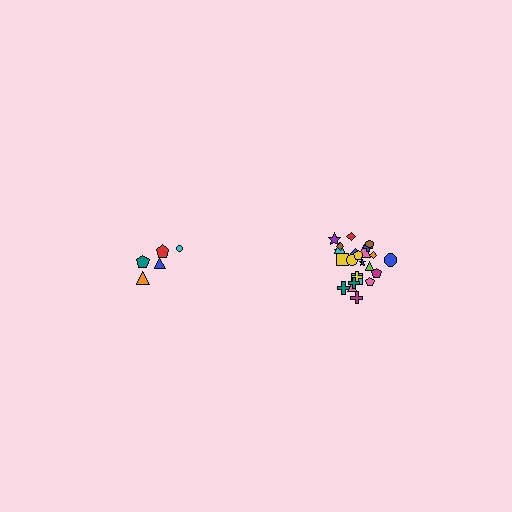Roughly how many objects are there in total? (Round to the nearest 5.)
Roughly 30 objects in total.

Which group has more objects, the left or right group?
The right group.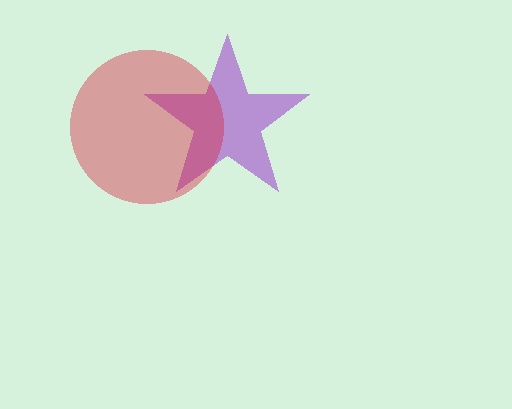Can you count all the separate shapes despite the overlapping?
Yes, there are 2 separate shapes.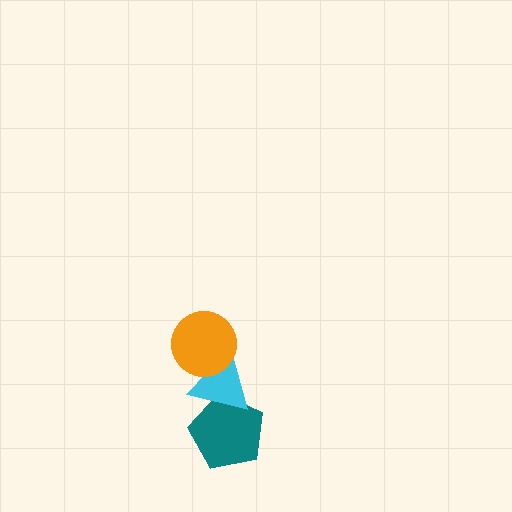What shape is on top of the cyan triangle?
The orange circle is on top of the cyan triangle.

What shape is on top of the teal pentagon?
The cyan triangle is on top of the teal pentagon.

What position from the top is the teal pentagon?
The teal pentagon is 3rd from the top.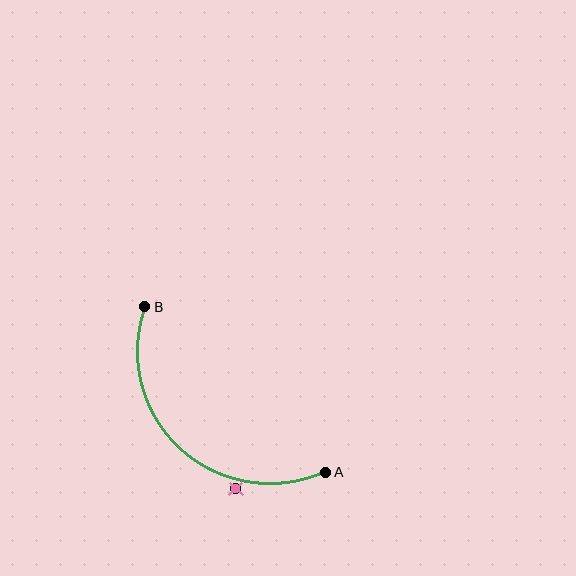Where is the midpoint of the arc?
The arc midpoint is the point on the curve farthest from the straight line joining A and B. It sits below and to the left of that line.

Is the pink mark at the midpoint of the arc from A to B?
No — the pink mark does not lie on the arc at all. It sits slightly outside the curve.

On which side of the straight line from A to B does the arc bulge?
The arc bulges below and to the left of the straight line connecting A and B.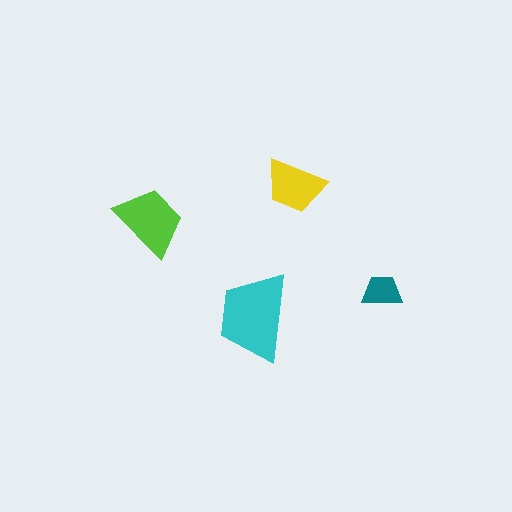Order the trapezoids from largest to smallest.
the cyan one, the lime one, the yellow one, the teal one.